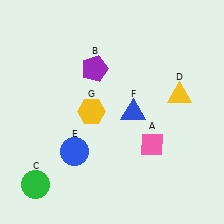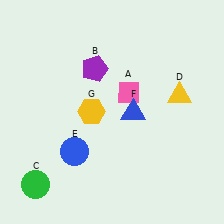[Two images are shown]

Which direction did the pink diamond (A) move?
The pink diamond (A) moved up.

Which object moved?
The pink diamond (A) moved up.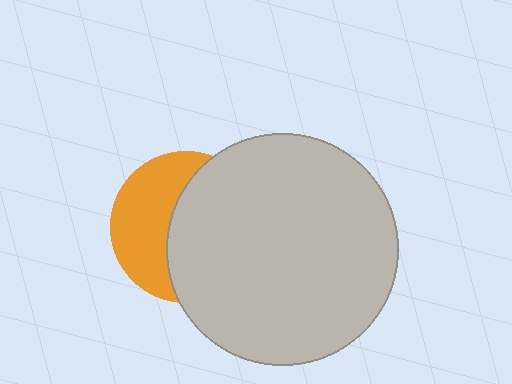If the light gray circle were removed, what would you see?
You would see the complete orange circle.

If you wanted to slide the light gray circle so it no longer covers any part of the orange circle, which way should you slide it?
Slide it right — that is the most direct way to separate the two shapes.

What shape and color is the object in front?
The object in front is a light gray circle.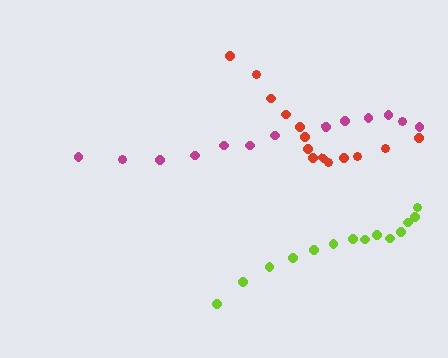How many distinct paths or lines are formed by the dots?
There are 3 distinct paths.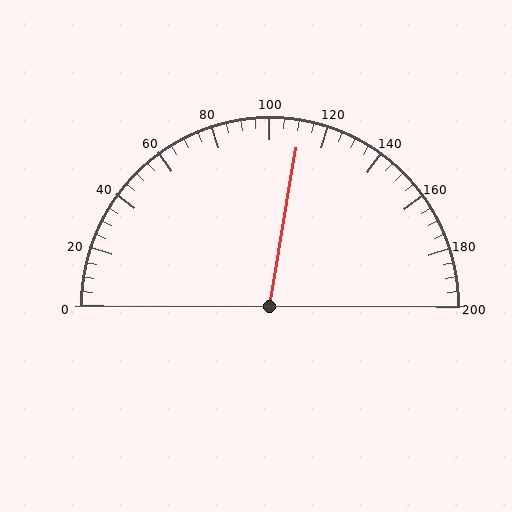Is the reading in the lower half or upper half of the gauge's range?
The reading is in the upper half of the range (0 to 200).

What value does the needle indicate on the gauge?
The needle indicates approximately 110.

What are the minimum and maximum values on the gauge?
The gauge ranges from 0 to 200.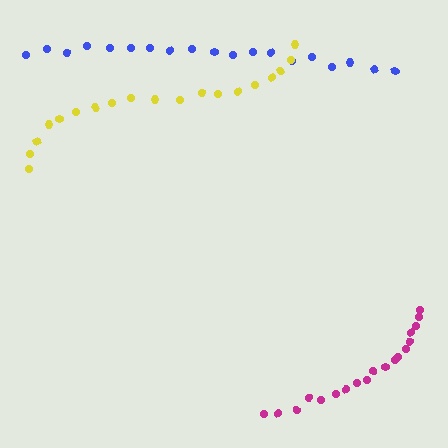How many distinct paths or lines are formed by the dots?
There are 3 distinct paths.